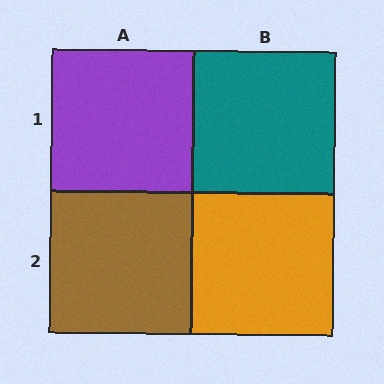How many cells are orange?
1 cell is orange.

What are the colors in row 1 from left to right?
Purple, teal.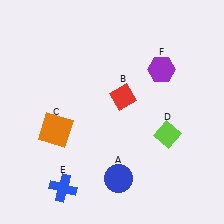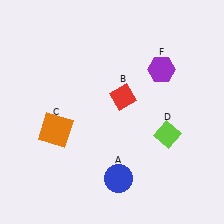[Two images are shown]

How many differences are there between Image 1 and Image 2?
There is 1 difference between the two images.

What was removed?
The blue cross (E) was removed in Image 2.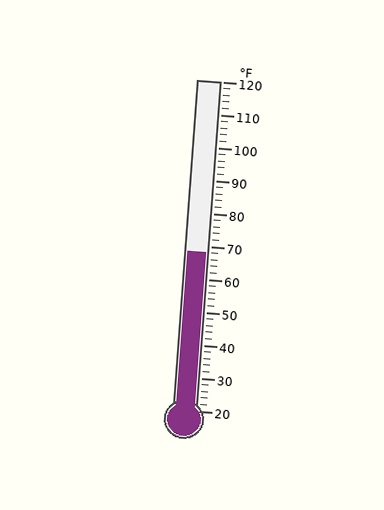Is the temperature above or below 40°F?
The temperature is above 40°F.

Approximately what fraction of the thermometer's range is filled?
The thermometer is filled to approximately 50% of its range.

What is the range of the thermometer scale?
The thermometer scale ranges from 20°F to 120°F.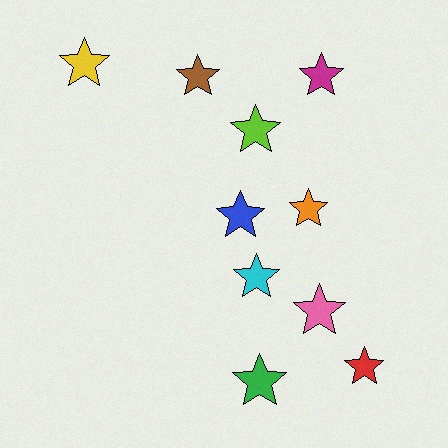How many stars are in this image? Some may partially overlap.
There are 10 stars.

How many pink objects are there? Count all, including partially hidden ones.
There is 1 pink object.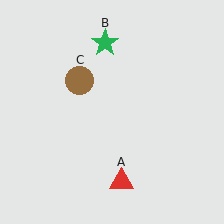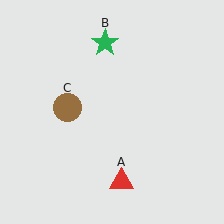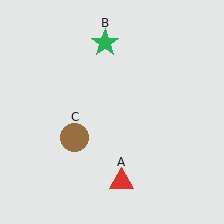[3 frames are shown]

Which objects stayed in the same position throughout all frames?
Red triangle (object A) and green star (object B) remained stationary.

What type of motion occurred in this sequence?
The brown circle (object C) rotated counterclockwise around the center of the scene.